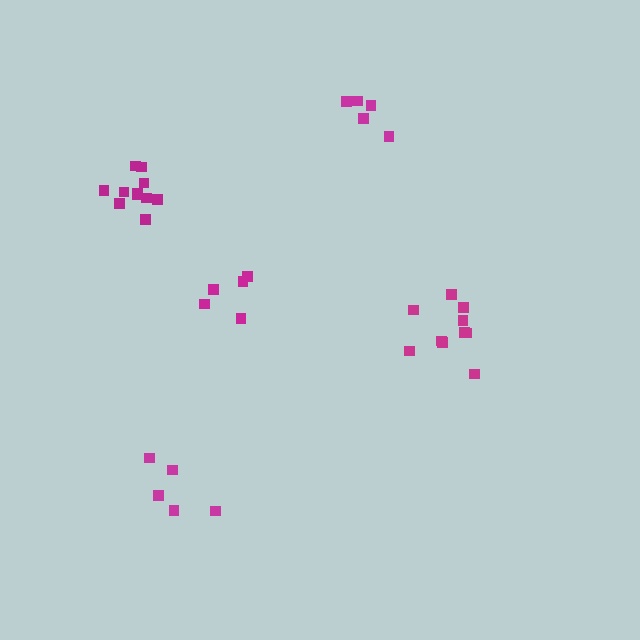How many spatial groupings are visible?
There are 5 spatial groupings.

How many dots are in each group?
Group 1: 11 dots, Group 2: 5 dots, Group 3: 5 dots, Group 4: 5 dots, Group 5: 11 dots (37 total).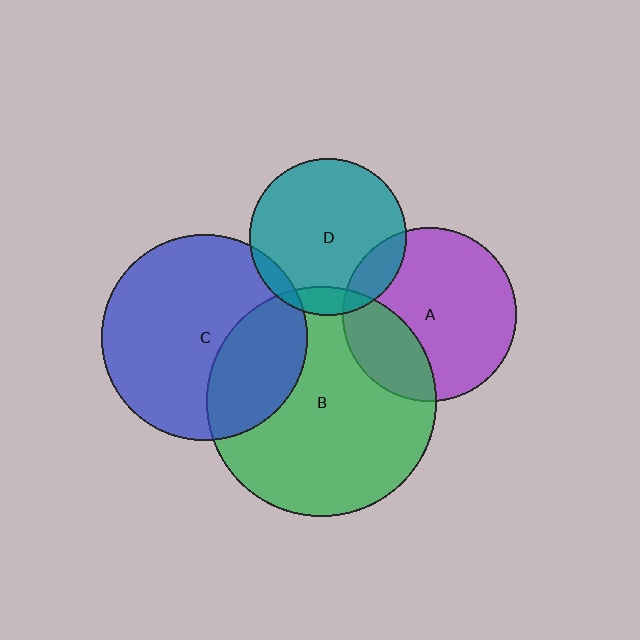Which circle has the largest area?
Circle B (green).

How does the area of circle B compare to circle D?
Approximately 2.2 times.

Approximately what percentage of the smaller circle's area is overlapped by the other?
Approximately 10%.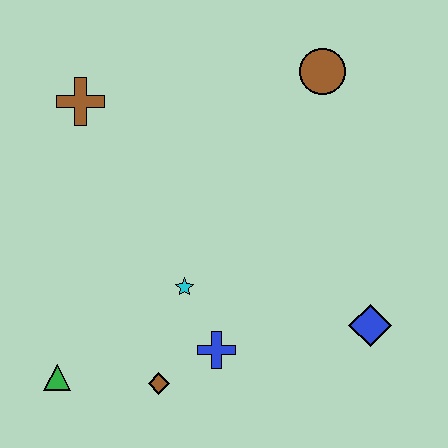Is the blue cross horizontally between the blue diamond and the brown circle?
No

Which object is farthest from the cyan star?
The brown circle is farthest from the cyan star.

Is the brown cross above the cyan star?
Yes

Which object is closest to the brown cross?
The cyan star is closest to the brown cross.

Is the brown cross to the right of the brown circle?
No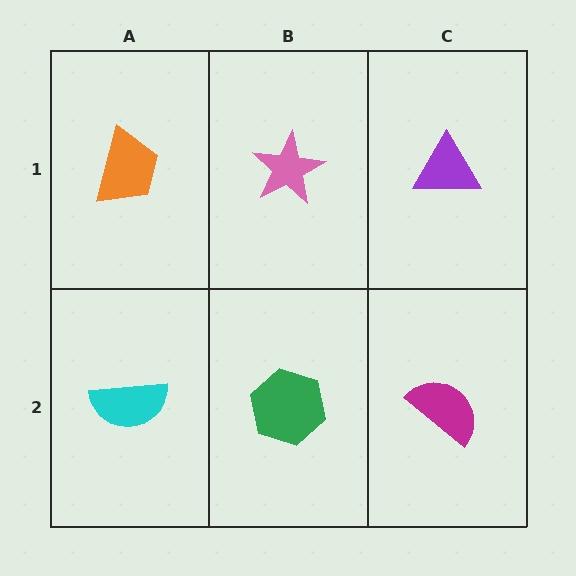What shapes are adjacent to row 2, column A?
An orange trapezoid (row 1, column A), a green hexagon (row 2, column B).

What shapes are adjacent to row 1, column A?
A cyan semicircle (row 2, column A), a pink star (row 1, column B).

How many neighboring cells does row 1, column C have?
2.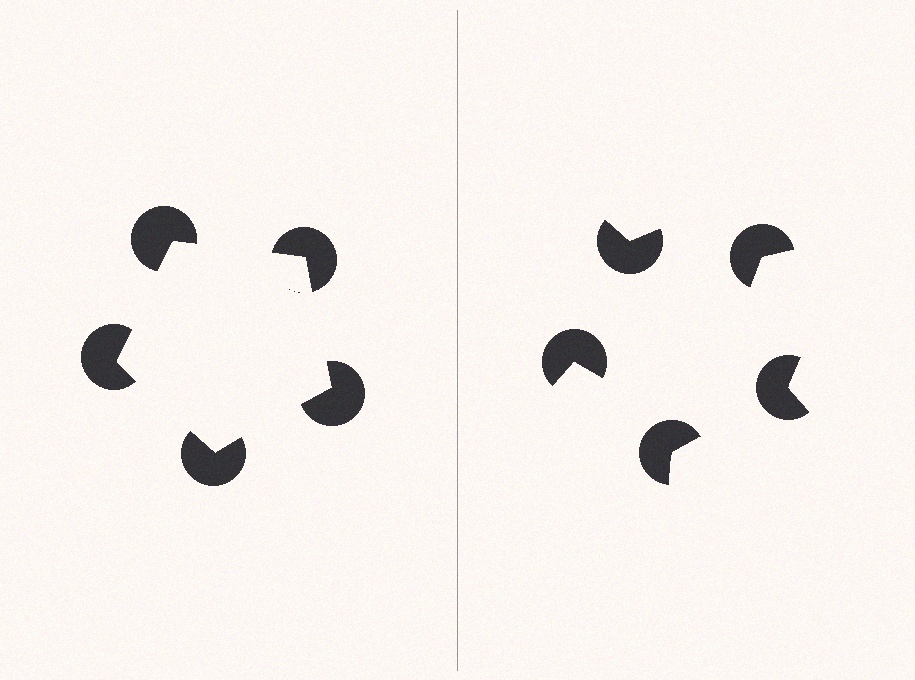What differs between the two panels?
The pac-man discs are positioned identically on both sides; only the wedge orientations differ. On the left they align to a pentagon; on the right they are misaligned.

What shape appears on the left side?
An illusory pentagon.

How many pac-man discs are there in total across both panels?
10 — 5 on each side.